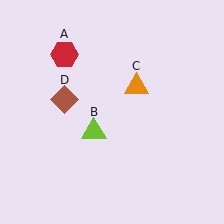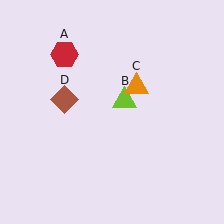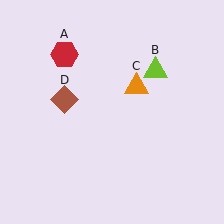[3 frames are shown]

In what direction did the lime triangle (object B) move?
The lime triangle (object B) moved up and to the right.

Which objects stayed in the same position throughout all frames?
Red hexagon (object A) and orange triangle (object C) and brown diamond (object D) remained stationary.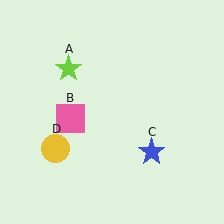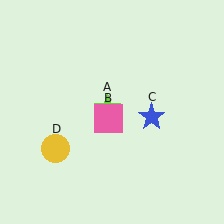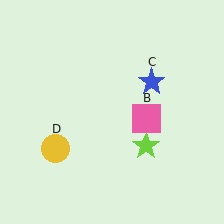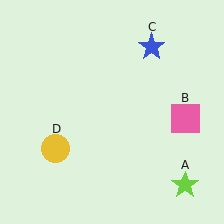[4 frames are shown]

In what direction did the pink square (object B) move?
The pink square (object B) moved right.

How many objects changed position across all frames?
3 objects changed position: lime star (object A), pink square (object B), blue star (object C).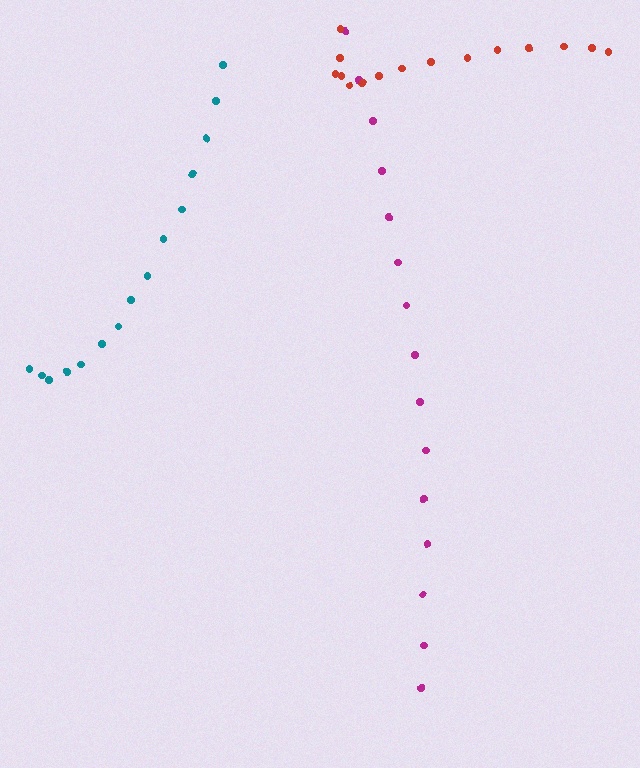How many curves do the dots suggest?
There are 3 distinct paths.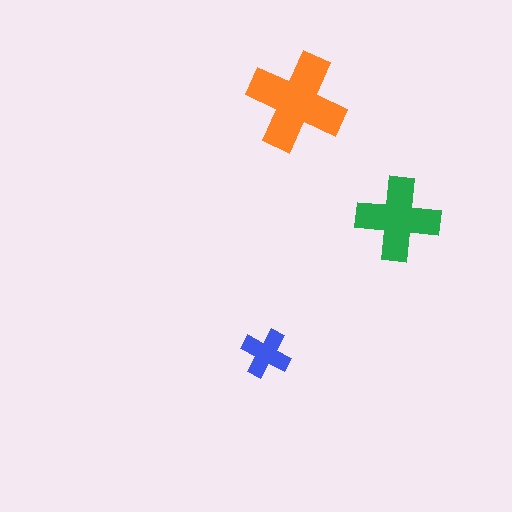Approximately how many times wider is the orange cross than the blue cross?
About 2 times wider.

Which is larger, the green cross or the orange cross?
The orange one.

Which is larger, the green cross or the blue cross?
The green one.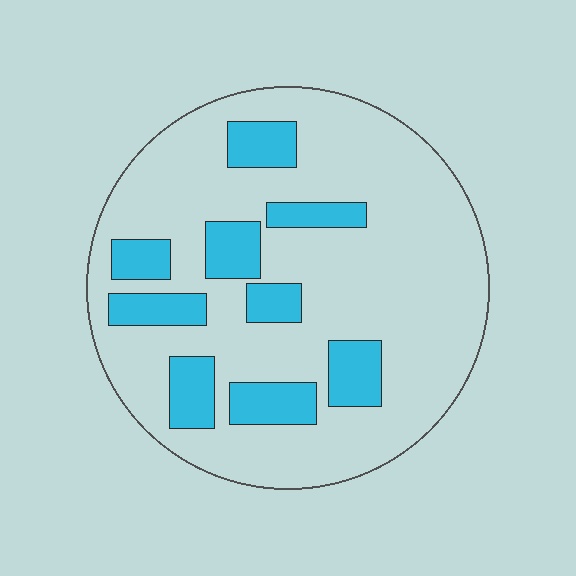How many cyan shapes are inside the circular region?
9.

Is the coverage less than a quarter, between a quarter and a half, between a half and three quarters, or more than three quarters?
Less than a quarter.